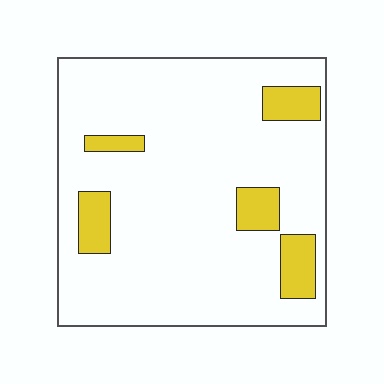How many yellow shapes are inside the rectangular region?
5.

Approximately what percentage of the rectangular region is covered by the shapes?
Approximately 15%.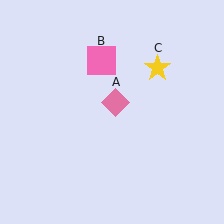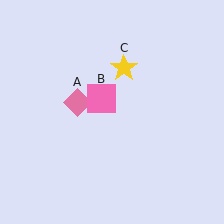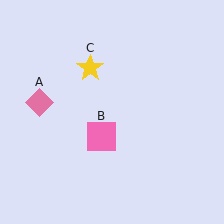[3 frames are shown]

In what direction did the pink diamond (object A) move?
The pink diamond (object A) moved left.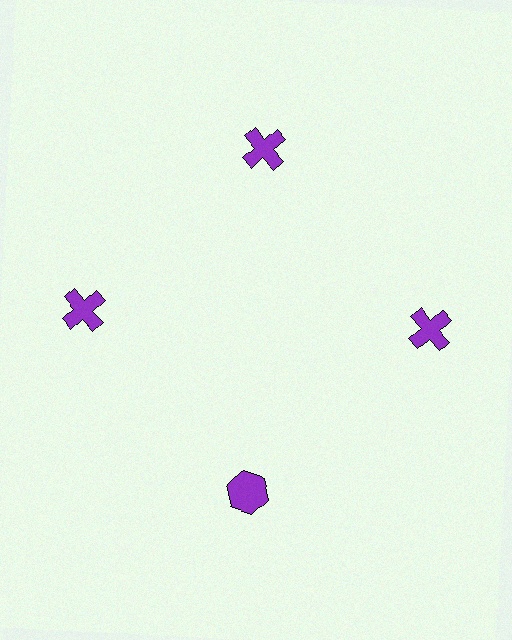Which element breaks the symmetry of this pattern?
The purple hexagon at roughly the 6 o'clock position breaks the symmetry. All other shapes are purple crosses.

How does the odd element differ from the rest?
It has a different shape: hexagon instead of cross.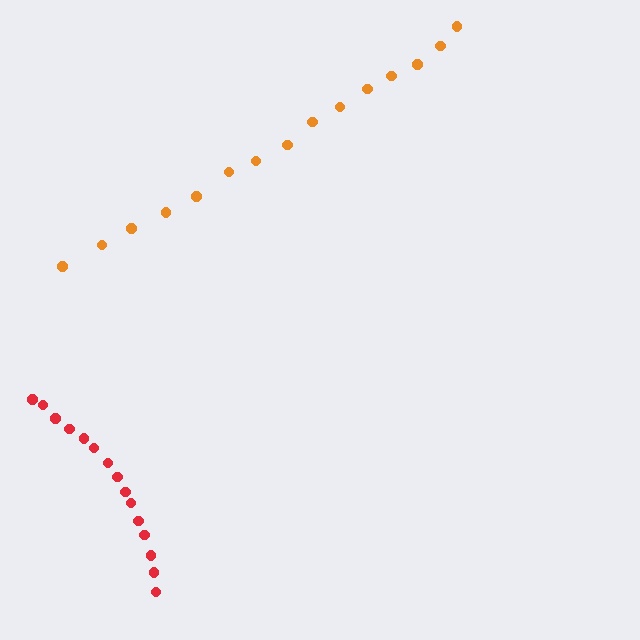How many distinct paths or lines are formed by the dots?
There are 2 distinct paths.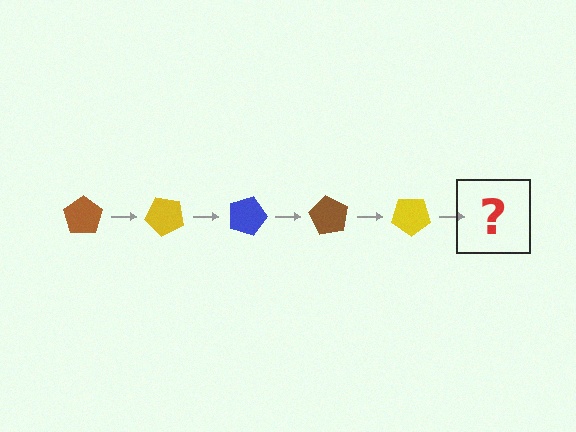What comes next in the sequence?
The next element should be a blue pentagon, rotated 225 degrees from the start.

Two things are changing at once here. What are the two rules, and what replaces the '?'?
The two rules are that it rotates 45 degrees each step and the color cycles through brown, yellow, and blue. The '?' should be a blue pentagon, rotated 225 degrees from the start.